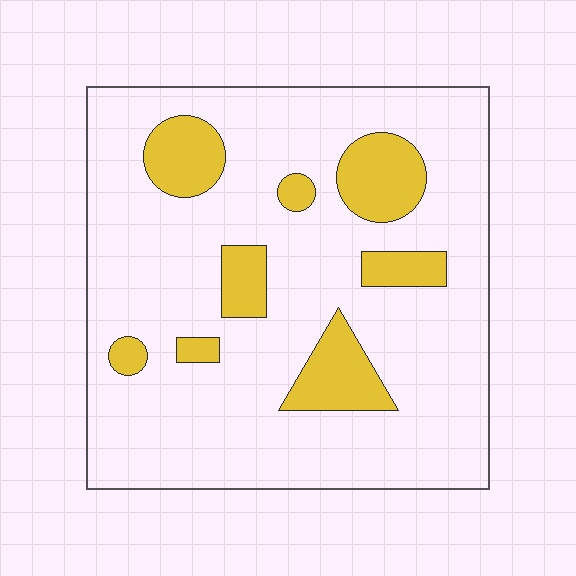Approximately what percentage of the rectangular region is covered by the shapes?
Approximately 15%.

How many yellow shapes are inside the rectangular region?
8.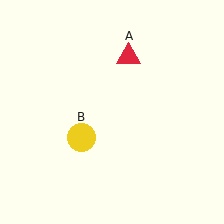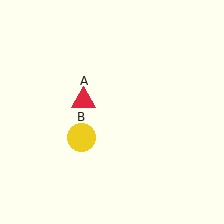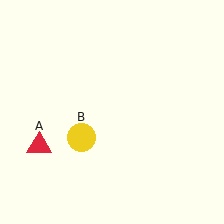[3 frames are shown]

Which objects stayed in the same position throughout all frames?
Yellow circle (object B) remained stationary.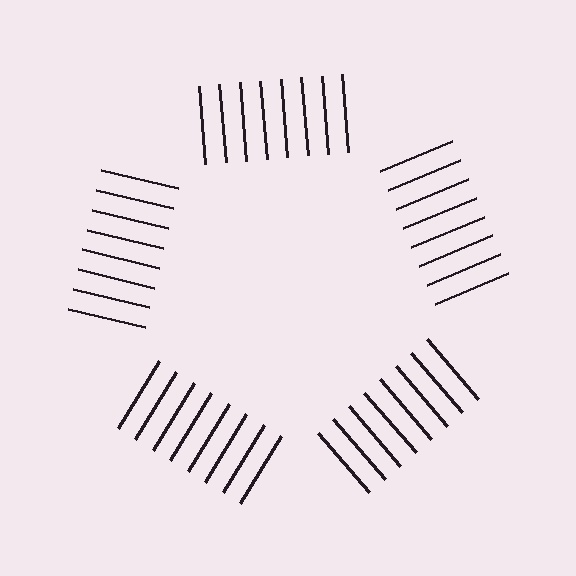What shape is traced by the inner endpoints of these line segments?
An illusory pentagon — the line segments terminate on its edges but no continuous stroke is drawn.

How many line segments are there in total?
40 — 8 along each of the 5 edges.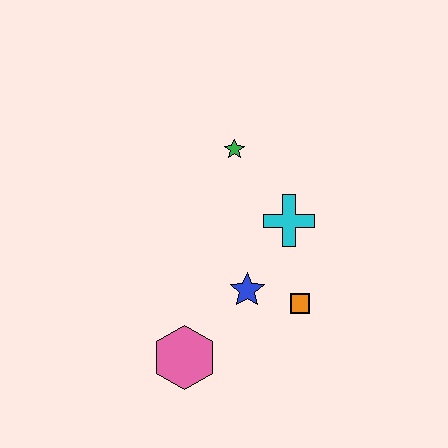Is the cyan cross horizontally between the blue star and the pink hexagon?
No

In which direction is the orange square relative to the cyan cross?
The orange square is below the cyan cross.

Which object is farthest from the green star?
The pink hexagon is farthest from the green star.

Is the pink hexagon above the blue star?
No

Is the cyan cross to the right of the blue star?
Yes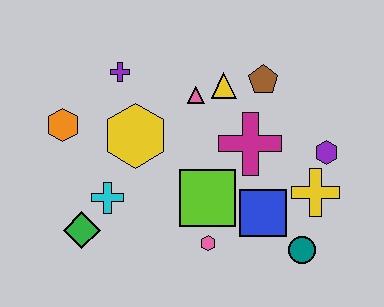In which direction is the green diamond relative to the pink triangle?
The green diamond is below the pink triangle.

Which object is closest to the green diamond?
The cyan cross is closest to the green diamond.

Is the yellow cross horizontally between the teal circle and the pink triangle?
No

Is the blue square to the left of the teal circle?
Yes